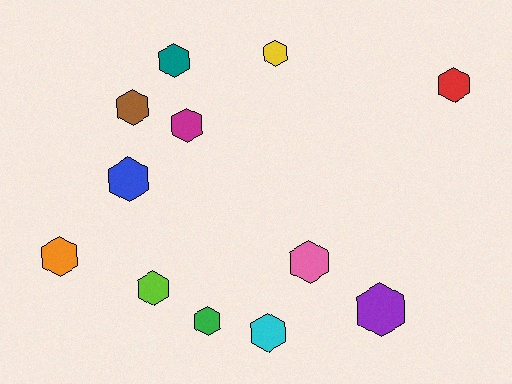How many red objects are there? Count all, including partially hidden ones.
There is 1 red object.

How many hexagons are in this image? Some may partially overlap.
There are 12 hexagons.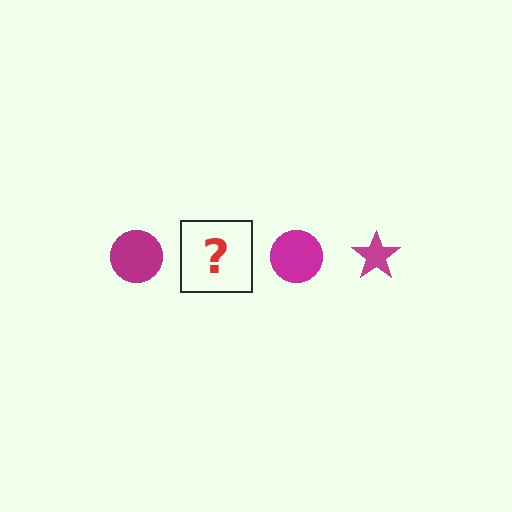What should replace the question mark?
The question mark should be replaced with a magenta star.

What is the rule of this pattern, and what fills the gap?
The rule is that the pattern cycles through circle, star shapes in magenta. The gap should be filled with a magenta star.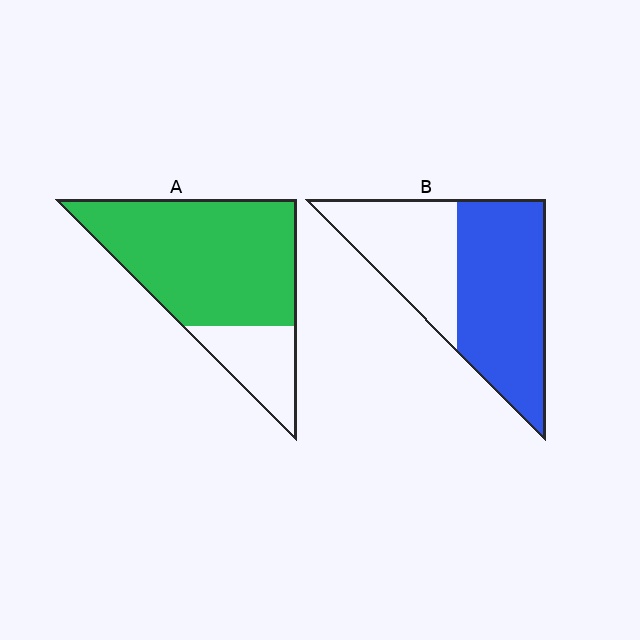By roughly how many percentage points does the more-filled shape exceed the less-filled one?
By roughly 15 percentage points (A over B).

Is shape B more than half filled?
Yes.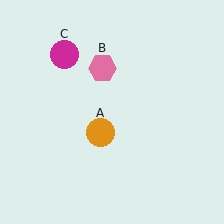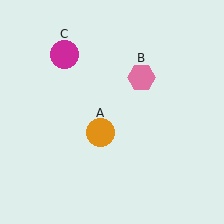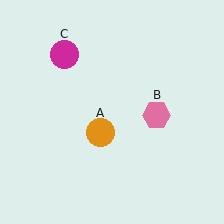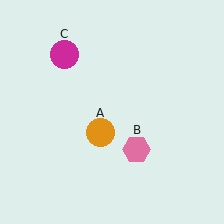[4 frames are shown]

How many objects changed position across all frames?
1 object changed position: pink hexagon (object B).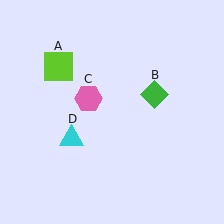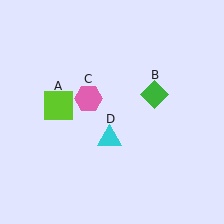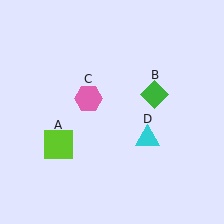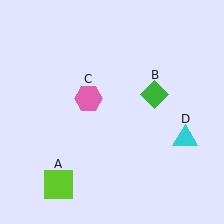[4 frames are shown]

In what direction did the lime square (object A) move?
The lime square (object A) moved down.